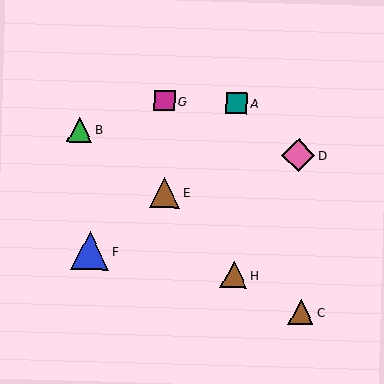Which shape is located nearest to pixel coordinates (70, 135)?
The green triangle (labeled B) at (80, 130) is nearest to that location.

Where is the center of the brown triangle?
The center of the brown triangle is at (234, 275).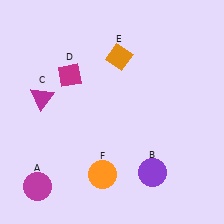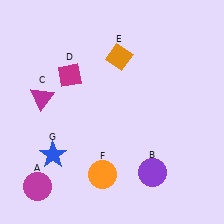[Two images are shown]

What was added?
A blue star (G) was added in Image 2.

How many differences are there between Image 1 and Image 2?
There is 1 difference between the two images.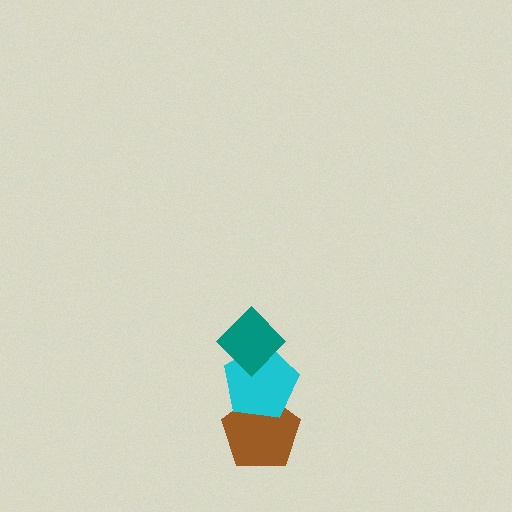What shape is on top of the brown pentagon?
The cyan pentagon is on top of the brown pentagon.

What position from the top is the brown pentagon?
The brown pentagon is 3rd from the top.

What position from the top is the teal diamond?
The teal diamond is 1st from the top.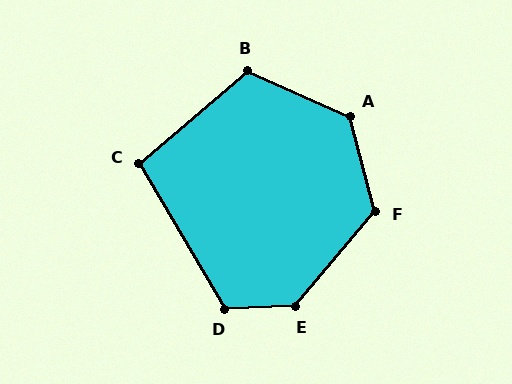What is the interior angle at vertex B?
Approximately 116 degrees (obtuse).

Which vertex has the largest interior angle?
E, at approximately 132 degrees.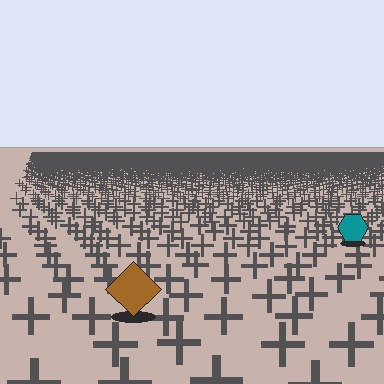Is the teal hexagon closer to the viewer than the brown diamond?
No. The brown diamond is closer — you can tell from the texture gradient: the ground texture is coarser near it.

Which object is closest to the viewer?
The brown diamond is closest. The texture marks near it are larger and more spread out.